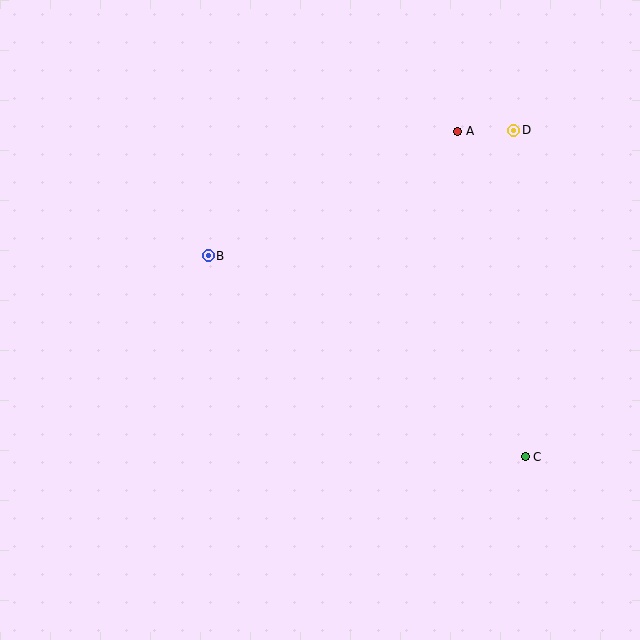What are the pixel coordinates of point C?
Point C is at (525, 457).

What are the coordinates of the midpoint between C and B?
The midpoint between C and B is at (367, 356).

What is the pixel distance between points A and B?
The distance between A and B is 279 pixels.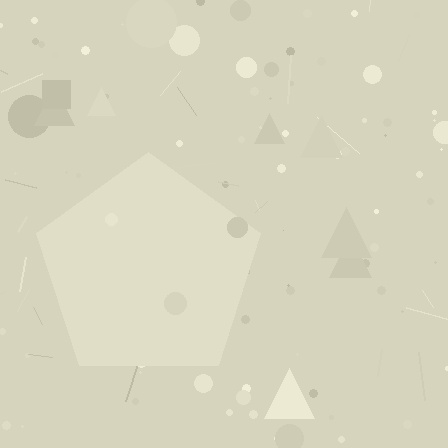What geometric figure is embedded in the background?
A pentagon is embedded in the background.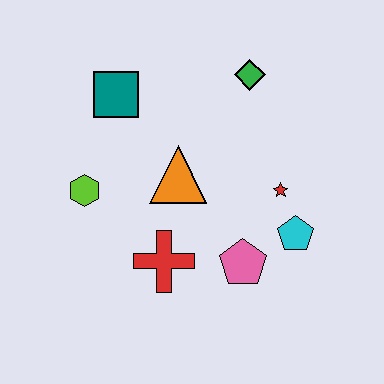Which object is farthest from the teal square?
The cyan pentagon is farthest from the teal square.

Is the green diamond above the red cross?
Yes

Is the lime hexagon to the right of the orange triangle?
No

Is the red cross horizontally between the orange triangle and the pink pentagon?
No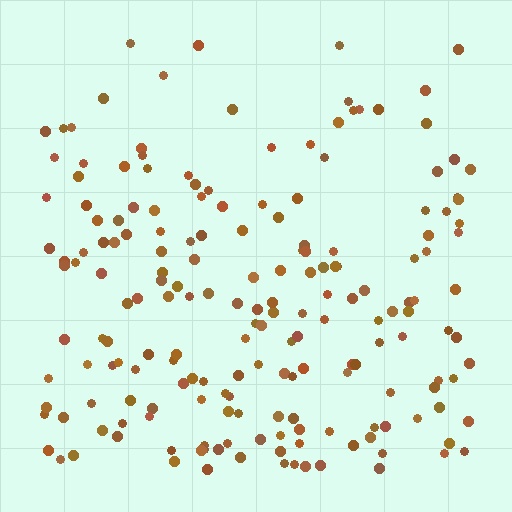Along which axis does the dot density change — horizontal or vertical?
Vertical.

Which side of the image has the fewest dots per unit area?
The top.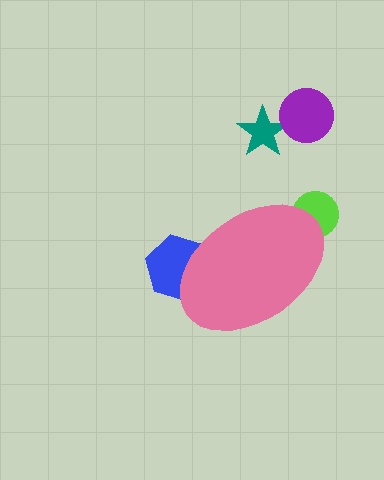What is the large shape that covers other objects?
A pink ellipse.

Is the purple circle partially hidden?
No, the purple circle is fully visible.